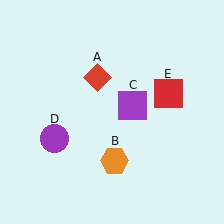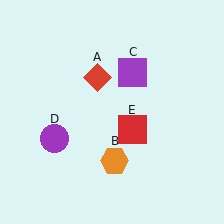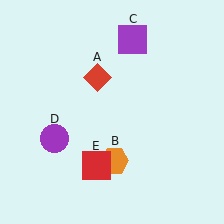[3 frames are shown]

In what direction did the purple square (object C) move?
The purple square (object C) moved up.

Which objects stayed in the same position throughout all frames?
Red diamond (object A) and orange hexagon (object B) and purple circle (object D) remained stationary.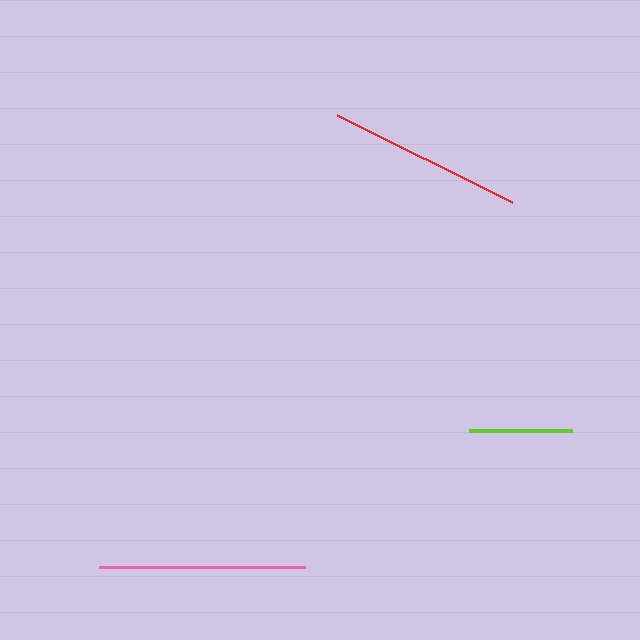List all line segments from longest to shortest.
From longest to shortest: pink, red, lime.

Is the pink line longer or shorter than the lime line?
The pink line is longer than the lime line.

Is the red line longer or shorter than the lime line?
The red line is longer than the lime line.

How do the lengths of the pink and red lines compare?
The pink and red lines are approximately the same length.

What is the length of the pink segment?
The pink segment is approximately 205 pixels long.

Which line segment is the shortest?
The lime line is the shortest at approximately 104 pixels.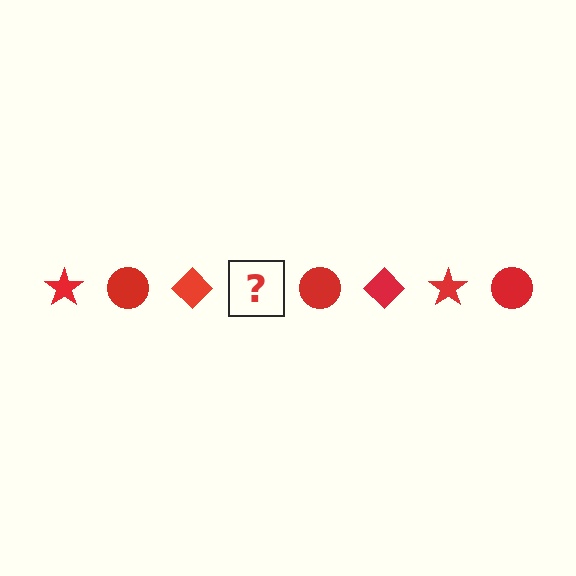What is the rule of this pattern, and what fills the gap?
The rule is that the pattern cycles through star, circle, diamond shapes in red. The gap should be filled with a red star.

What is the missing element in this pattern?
The missing element is a red star.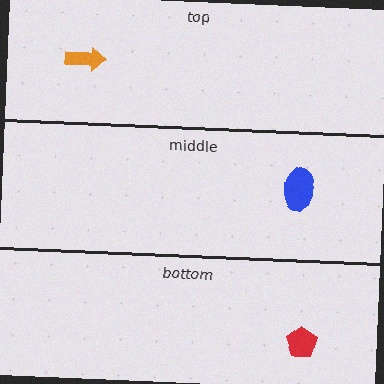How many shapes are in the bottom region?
1.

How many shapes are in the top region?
1.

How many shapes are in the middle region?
1.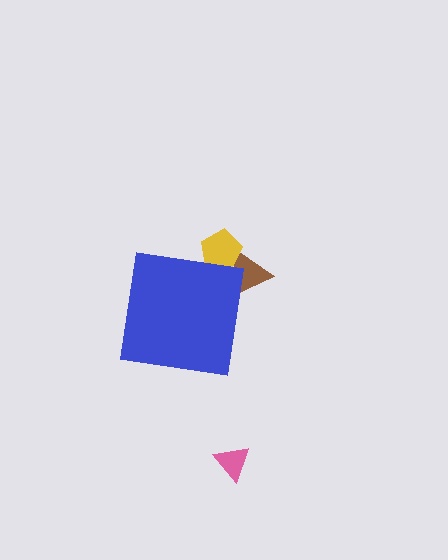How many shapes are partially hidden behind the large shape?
2 shapes are partially hidden.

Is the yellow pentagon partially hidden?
Yes, the yellow pentagon is partially hidden behind the blue square.